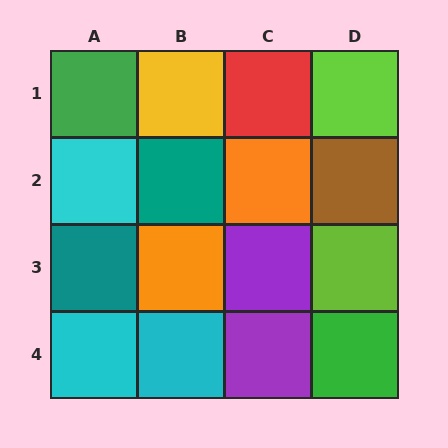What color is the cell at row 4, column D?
Green.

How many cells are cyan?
3 cells are cyan.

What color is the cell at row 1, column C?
Red.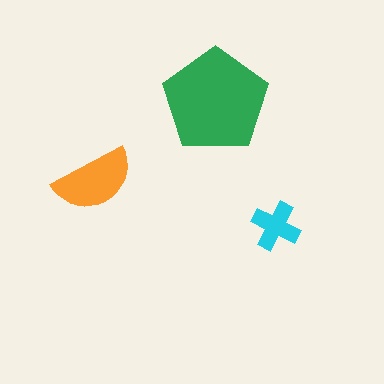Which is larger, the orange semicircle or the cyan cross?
The orange semicircle.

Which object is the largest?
The green pentagon.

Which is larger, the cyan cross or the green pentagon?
The green pentagon.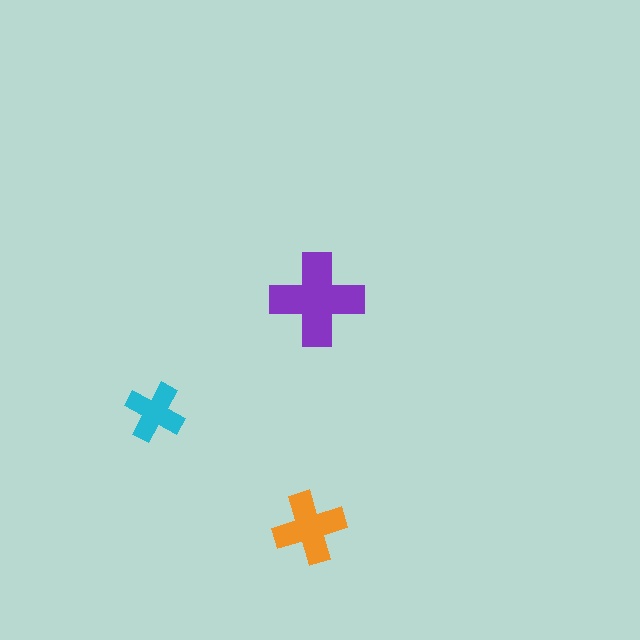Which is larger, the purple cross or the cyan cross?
The purple one.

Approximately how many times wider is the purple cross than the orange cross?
About 1.5 times wider.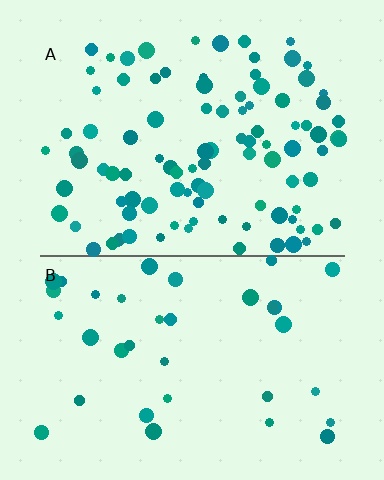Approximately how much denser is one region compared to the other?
Approximately 2.7× — region A over region B.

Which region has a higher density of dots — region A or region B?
A (the top).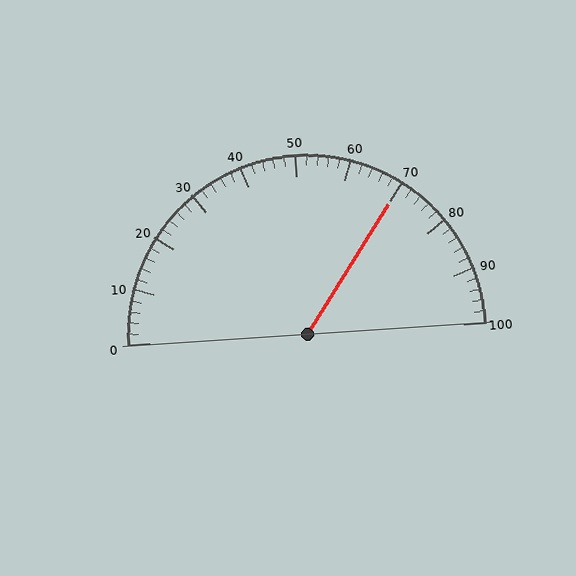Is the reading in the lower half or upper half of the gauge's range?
The reading is in the upper half of the range (0 to 100).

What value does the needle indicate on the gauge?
The needle indicates approximately 70.